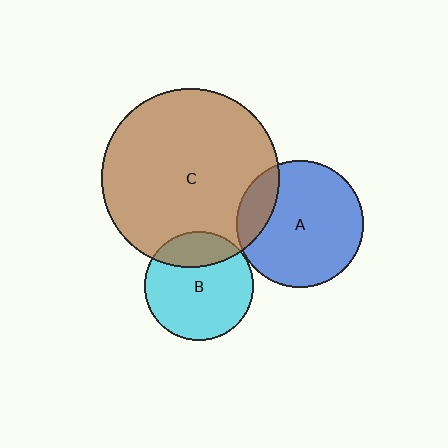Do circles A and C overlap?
Yes.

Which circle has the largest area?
Circle C (brown).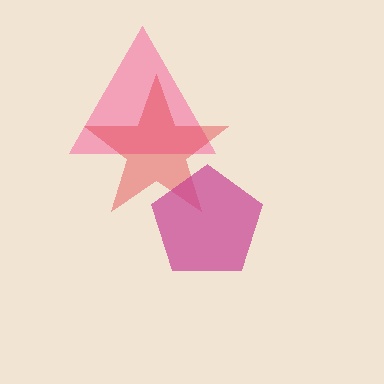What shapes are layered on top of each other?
The layered shapes are: a pink triangle, a red star, a magenta pentagon.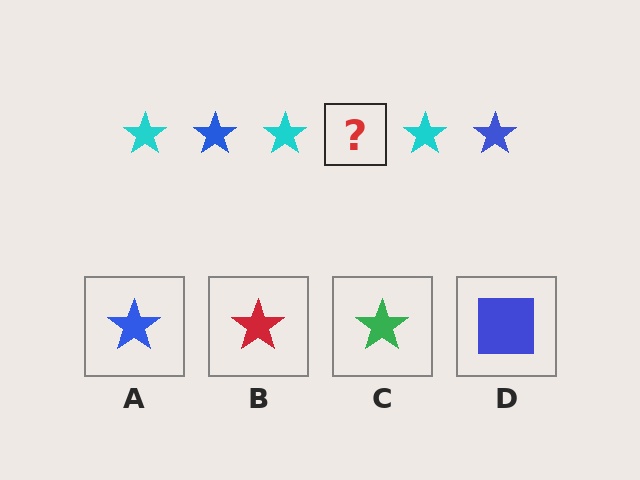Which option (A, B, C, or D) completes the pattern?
A.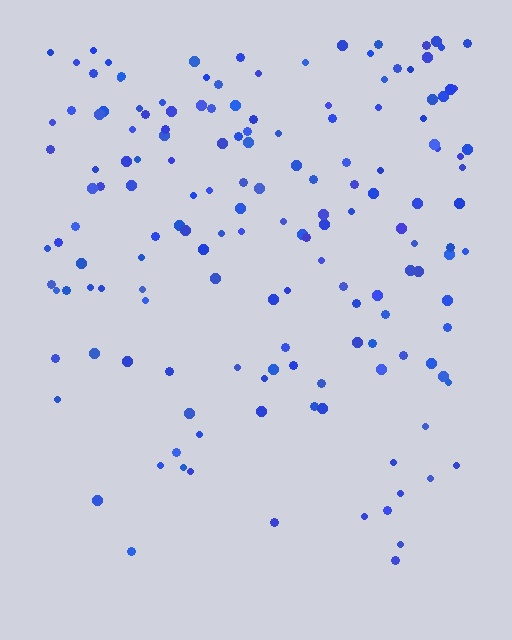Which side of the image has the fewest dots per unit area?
The bottom.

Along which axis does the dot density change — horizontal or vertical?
Vertical.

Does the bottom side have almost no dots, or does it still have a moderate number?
Still a moderate number, just noticeably fewer than the top.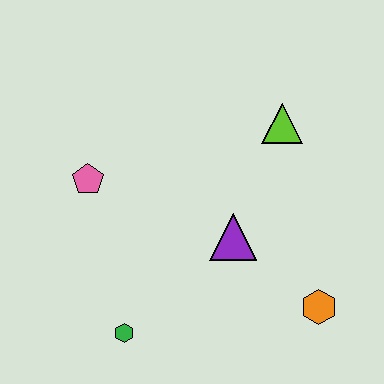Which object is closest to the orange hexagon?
The purple triangle is closest to the orange hexagon.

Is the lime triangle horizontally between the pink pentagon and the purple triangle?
No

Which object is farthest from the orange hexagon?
The pink pentagon is farthest from the orange hexagon.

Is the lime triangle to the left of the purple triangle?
No